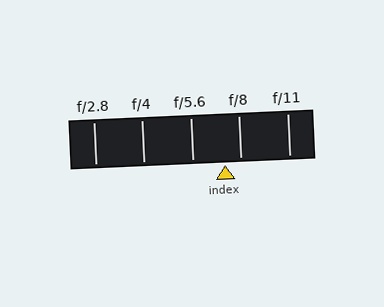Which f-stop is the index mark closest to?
The index mark is closest to f/8.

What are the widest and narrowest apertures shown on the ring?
The widest aperture shown is f/2.8 and the narrowest is f/11.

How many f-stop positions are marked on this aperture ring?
There are 5 f-stop positions marked.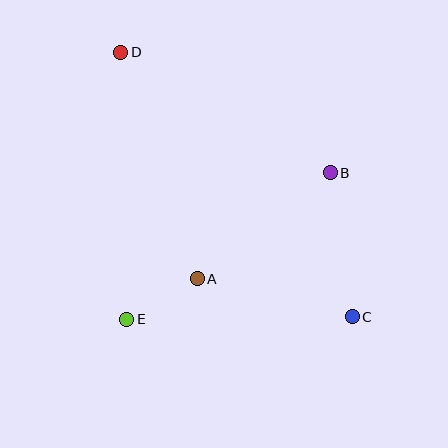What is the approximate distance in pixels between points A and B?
The distance between A and B is approximately 170 pixels.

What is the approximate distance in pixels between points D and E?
The distance between D and E is approximately 267 pixels.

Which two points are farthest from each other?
Points C and D are farthest from each other.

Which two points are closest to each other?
Points A and E are closest to each other.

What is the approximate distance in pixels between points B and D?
The distance between B and D is approximately 242 pixels.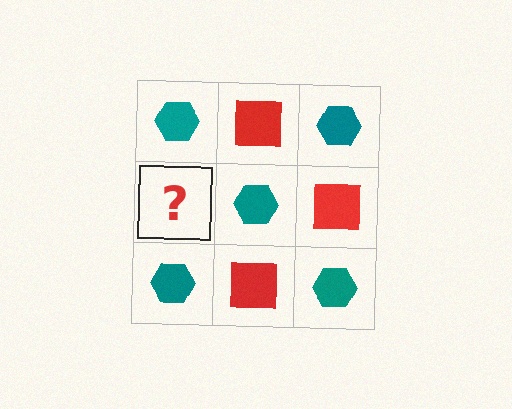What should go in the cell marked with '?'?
The missing cell should contain a red square.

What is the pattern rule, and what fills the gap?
The rule is that it alternates teal hexagon and red square in a checkerboard pattern. The gap should be filled with a red square.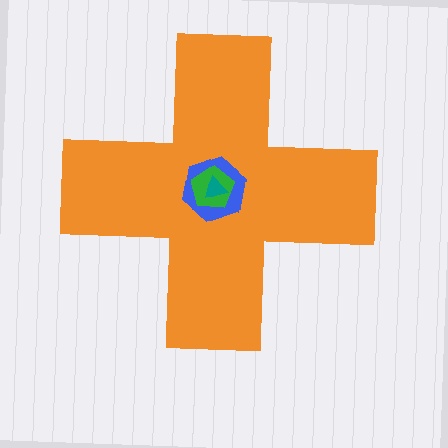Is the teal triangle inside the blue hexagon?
Yes.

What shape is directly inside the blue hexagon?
The green pentagon.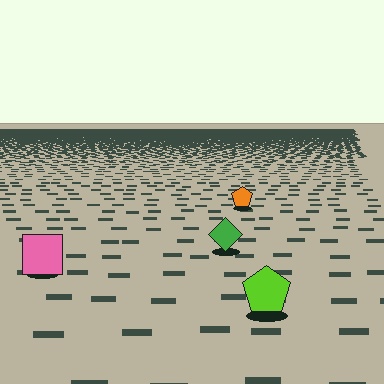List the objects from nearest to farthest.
From nearest to farthest: the lime pentagon, the pink square, the green diamond, the orange pentagon.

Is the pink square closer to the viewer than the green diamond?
Yes. The pink square is closer — you can tell from the texture gradient: the ground texture is coarser near it.